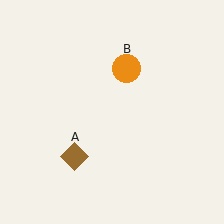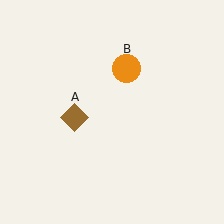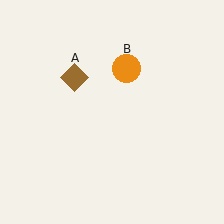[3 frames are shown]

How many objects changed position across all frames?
1 object changed position: brown diamond (object A).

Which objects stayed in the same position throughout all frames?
Orange circle (object B) remained stationary.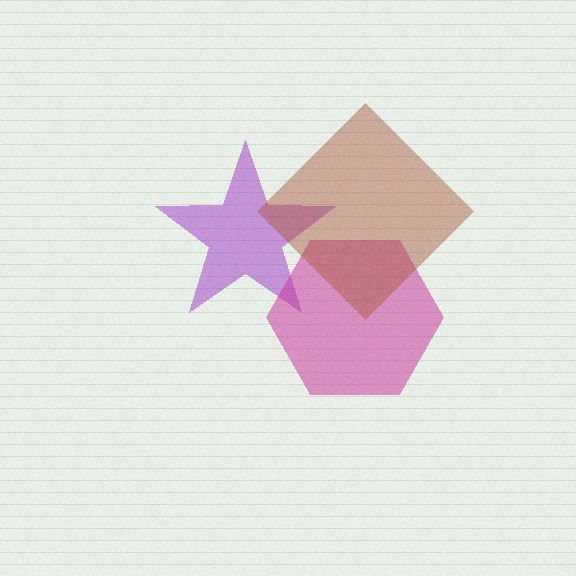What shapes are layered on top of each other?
The layered shapes are: a purple star, a magenta hexagon, a brown diamond.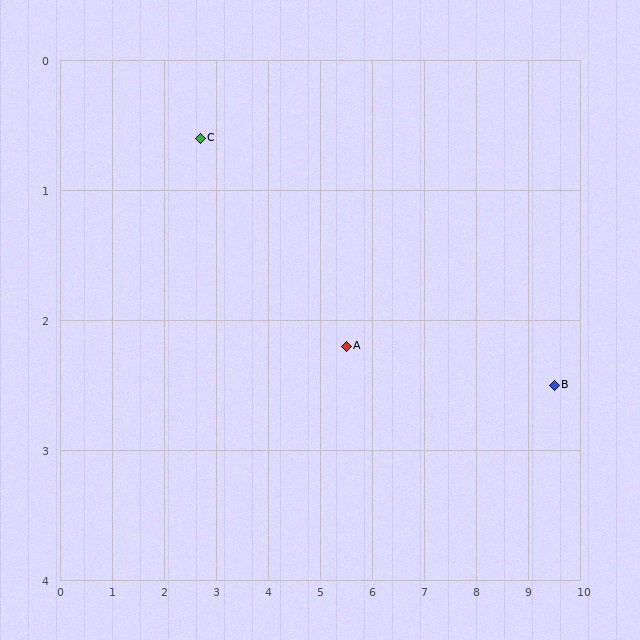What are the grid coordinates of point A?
Point A is at approximately (5.5, 2.2).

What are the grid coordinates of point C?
Point C is at approximately (2.7, 0.6).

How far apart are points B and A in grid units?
Points B and A are about 4.0 grid units apart.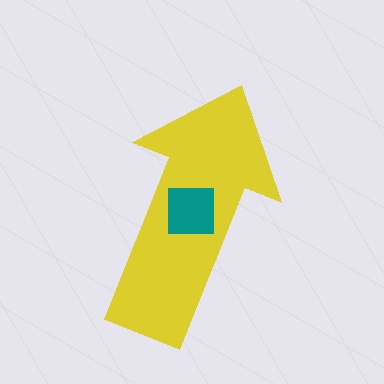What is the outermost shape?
The yellow arrow.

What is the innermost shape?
The teal square.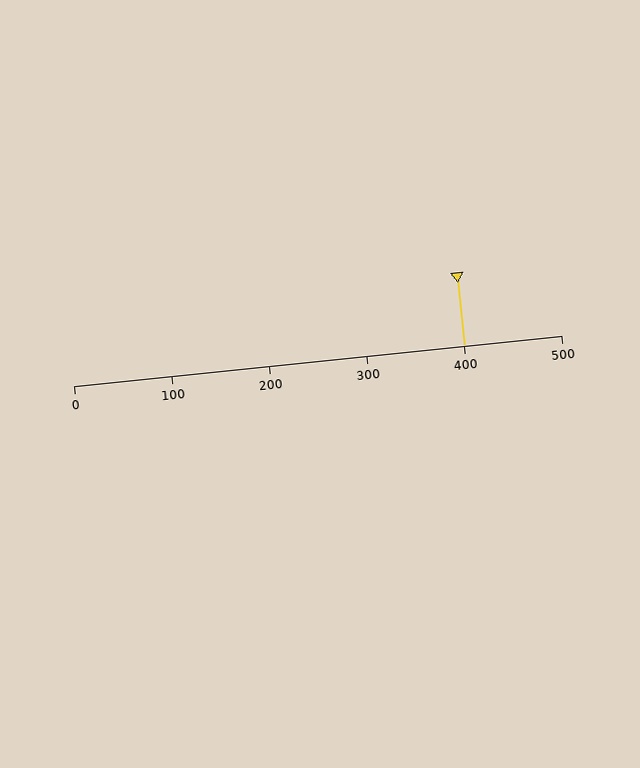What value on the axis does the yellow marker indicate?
The marker indicates approximately 400.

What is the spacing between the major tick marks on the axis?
The major ticks are spaced 100 apart.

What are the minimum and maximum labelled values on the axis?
The axis runs from 0 to 500.